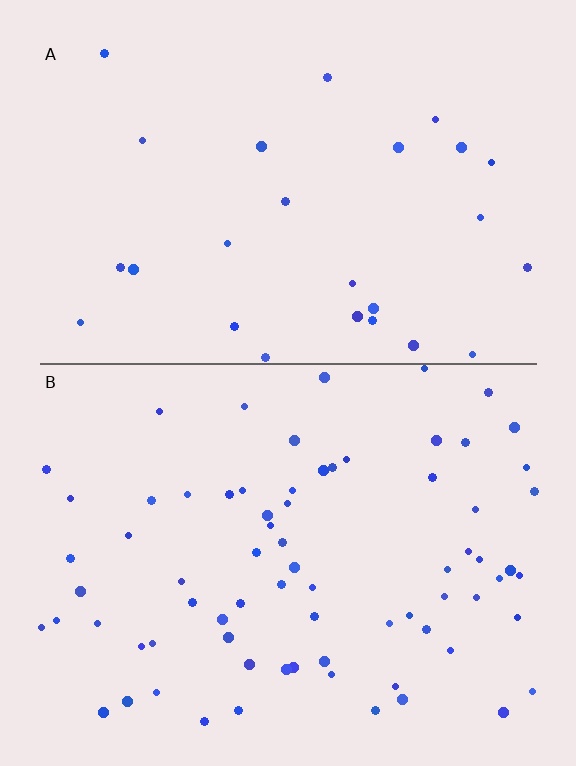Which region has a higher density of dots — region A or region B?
B (the bottom).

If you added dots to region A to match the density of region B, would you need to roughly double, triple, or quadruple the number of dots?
Approximately triple.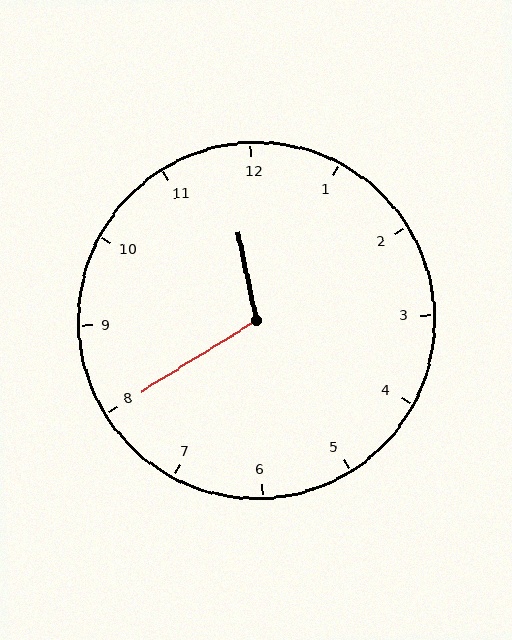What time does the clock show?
11:40.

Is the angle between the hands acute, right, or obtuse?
It is obtuse.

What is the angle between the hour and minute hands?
Approximately 110 degrees.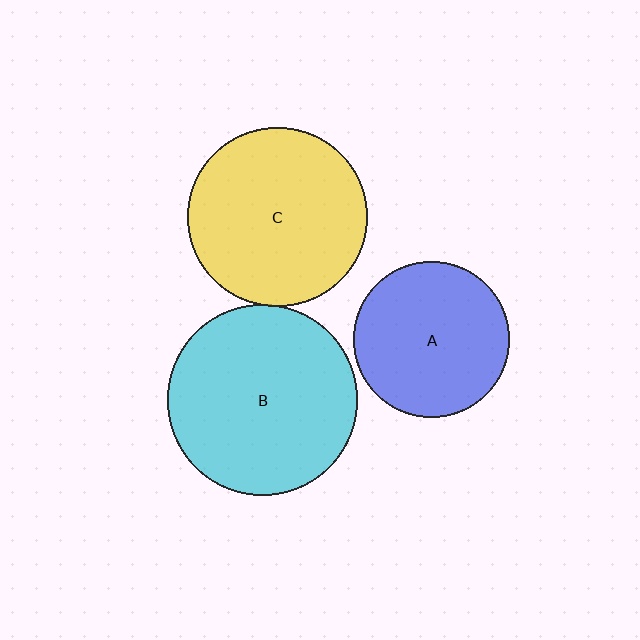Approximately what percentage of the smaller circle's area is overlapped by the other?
Approximately 5%.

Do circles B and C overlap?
Yes.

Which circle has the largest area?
Circle B (cyan).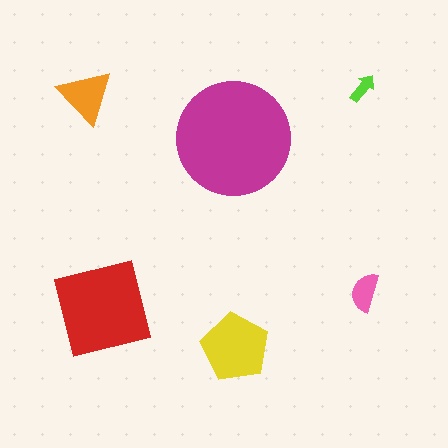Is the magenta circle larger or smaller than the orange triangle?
Larger.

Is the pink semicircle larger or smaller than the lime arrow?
Larger.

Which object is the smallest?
The lime arrow.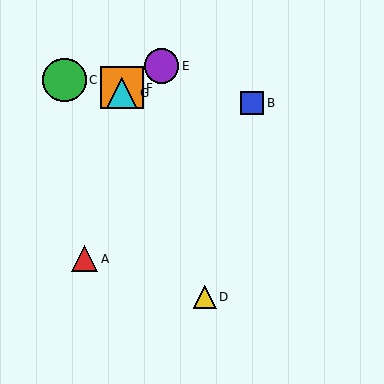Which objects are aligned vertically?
Objects F, G are aligned vertically.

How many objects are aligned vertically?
2 objects (F, G) are aligned vertically.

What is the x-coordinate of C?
Object C is at x≈65.